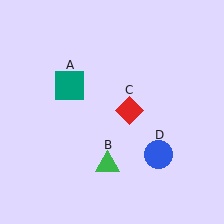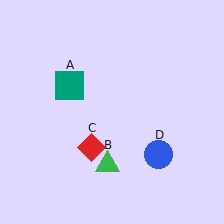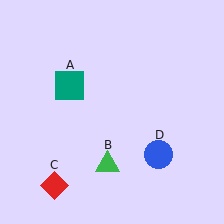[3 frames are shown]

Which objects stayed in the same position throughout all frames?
Teal square (object A) and green triangle (object B) and blue circle (object D) remained stationary.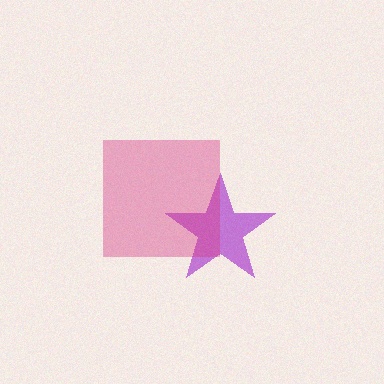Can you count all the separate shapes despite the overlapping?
Yes, there are 2 separate shapes.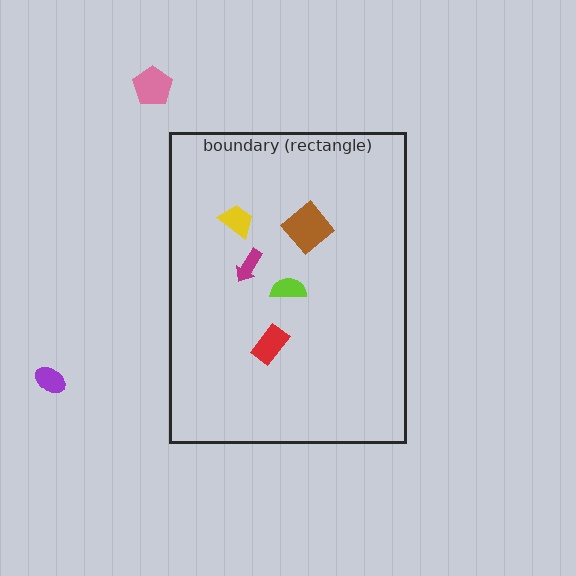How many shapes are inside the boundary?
5 inside, 2 outside.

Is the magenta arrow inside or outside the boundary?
Inside.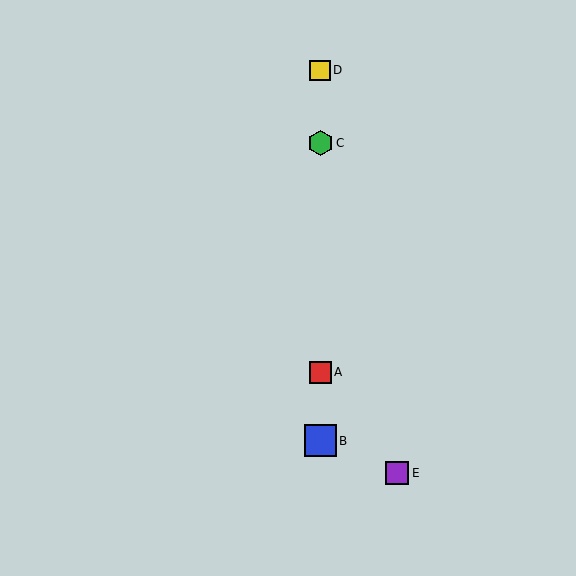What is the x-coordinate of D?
Object D is at x≈320.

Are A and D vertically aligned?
Yes, both are at x≈320.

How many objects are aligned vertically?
4 objects (A, B, C, D) are aligned vertically.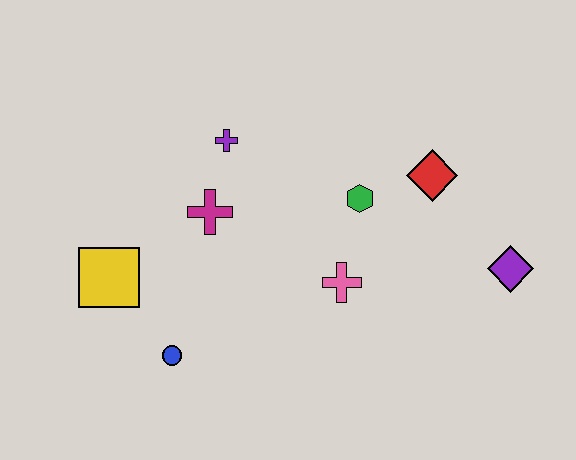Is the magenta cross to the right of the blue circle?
Yes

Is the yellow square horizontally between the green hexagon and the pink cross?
No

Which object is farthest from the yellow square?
The purple diamond is farthest from the yellow square.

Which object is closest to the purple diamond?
The red diamond is closest to the purple diamond.